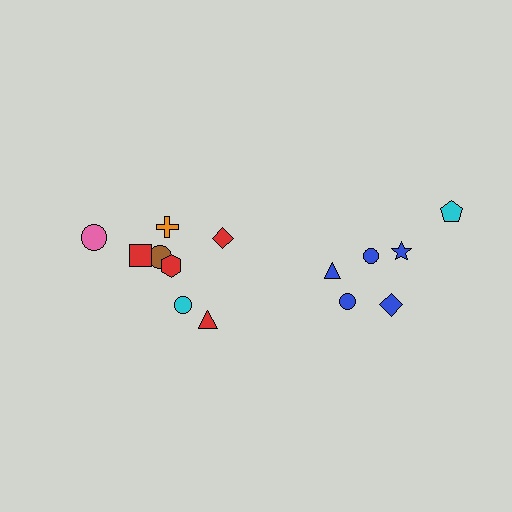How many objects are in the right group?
There are 6 objects.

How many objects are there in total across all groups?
There are 14 objects.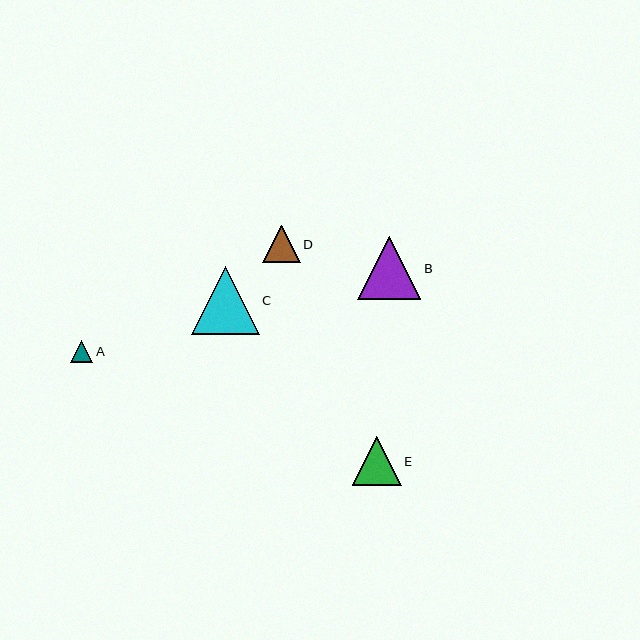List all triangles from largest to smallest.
From largest to smallest: C, B, E, D, A.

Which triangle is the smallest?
Triangle A is the smallest with a size of approximately 23 pixels.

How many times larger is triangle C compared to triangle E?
Triangle C is approximately 1.4 times the size of triangle E.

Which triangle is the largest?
Triangle C is the largest with a size of approximately 68 pixels.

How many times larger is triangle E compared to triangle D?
Triangle E is approximately 1.3 times the size of triangle D.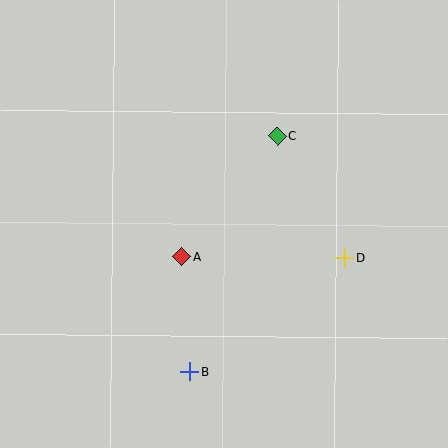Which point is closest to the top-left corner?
Point C is closest to the top-left corner.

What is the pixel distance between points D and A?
The distance between D and A is 163 pixels.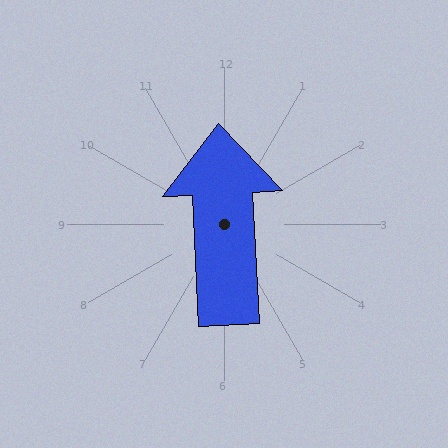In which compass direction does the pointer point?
North.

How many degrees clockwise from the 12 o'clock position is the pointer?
Approximately 357 degrees.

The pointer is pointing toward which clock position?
Roughly 12 o'clock.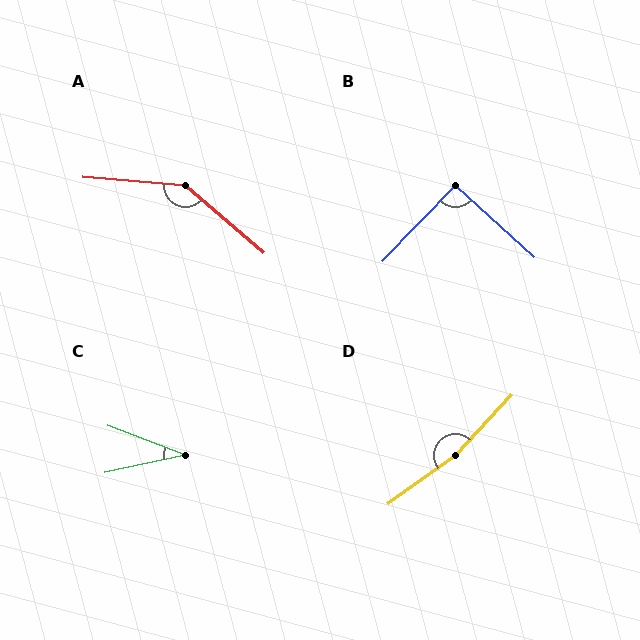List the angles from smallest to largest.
C (33°), B (91°), A (144°), D (168°).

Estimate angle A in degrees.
Approximately 144 degrees.